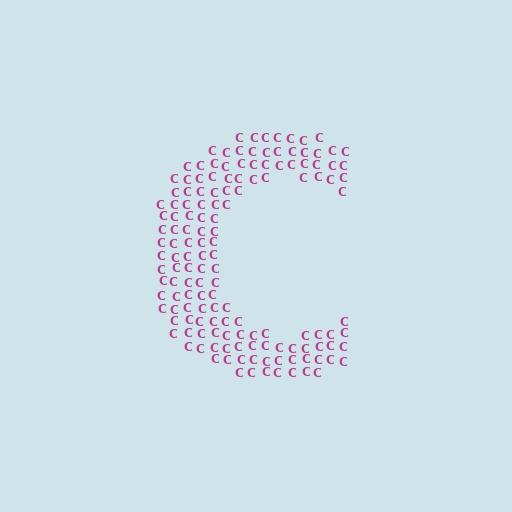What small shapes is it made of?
It is made of small letter C's.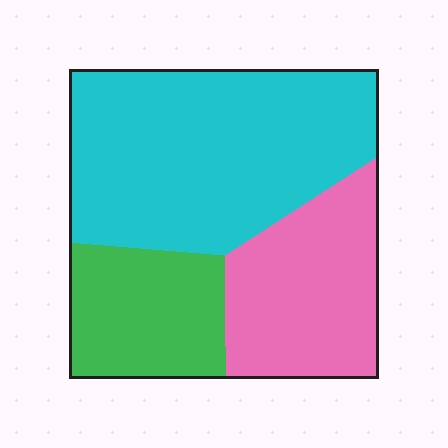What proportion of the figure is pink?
Pink takes up between a sixth and a third of the figure.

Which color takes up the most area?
Cyan, at roughly 50%.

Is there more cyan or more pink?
Cyan.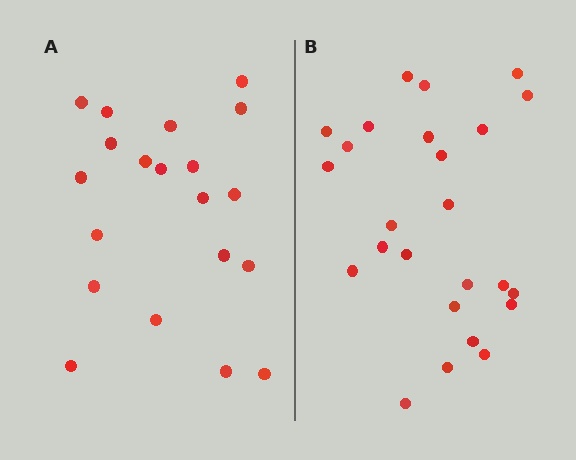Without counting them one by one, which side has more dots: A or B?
Region B (the right region) has more dots.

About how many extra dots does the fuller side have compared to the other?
Region B has about 5 more dots than region A.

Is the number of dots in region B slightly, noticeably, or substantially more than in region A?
Region B has noticeably more, but not dramatically so. The ratio is roughly 1.2 to 1.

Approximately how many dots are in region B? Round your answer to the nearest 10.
About 20 dots. (The exact count is 25, which rounds to 20.)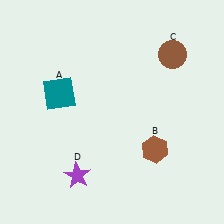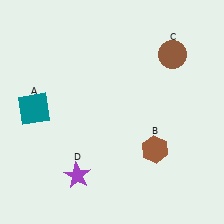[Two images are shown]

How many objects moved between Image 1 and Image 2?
1 object moved between the two images.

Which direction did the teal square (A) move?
The teal square (A) moved left.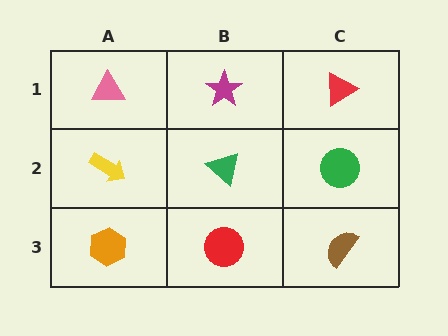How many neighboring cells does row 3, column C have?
2.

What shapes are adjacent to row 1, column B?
A green triangle (row 2, column B), a pink triangle (row 1, column A), a red triangle (row 1, column C).